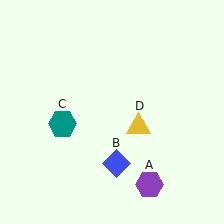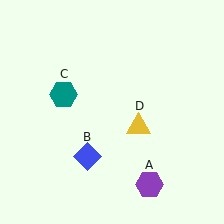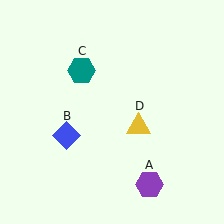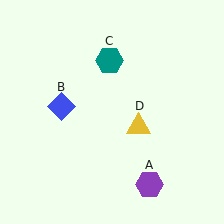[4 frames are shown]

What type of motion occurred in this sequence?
The blue diamond (object B), teal hexagon (object C) rotated clockwise around the center of the scene.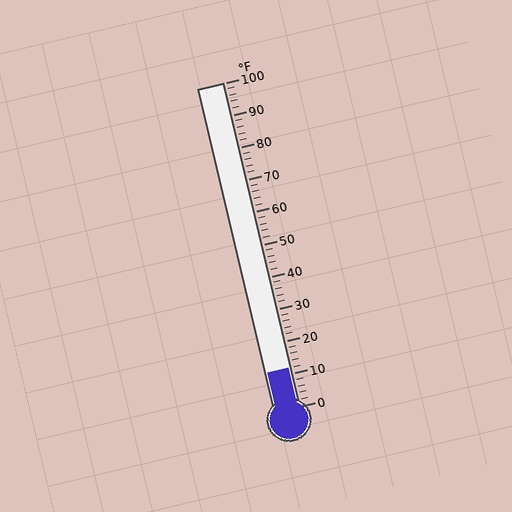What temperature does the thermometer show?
The thermometer shows approximately 12°F.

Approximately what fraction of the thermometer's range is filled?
The thermometer is filled to approximately 10% of its range.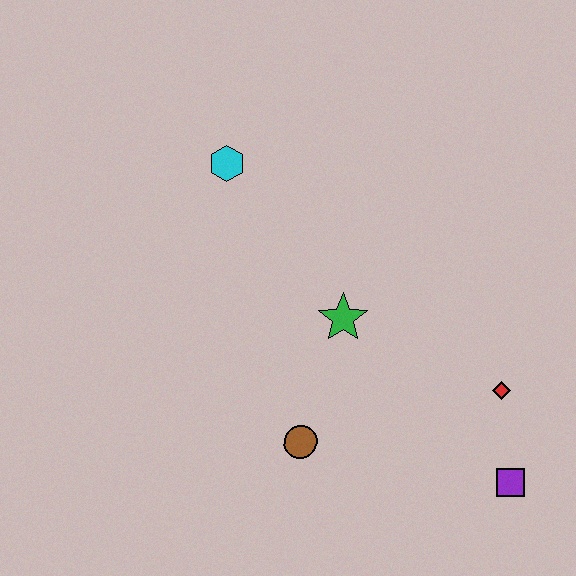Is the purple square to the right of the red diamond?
Yes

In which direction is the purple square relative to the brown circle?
The purple square is to the right of the brown circle.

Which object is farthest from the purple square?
The cyan hexagon is farthest from the purple square.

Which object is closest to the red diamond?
The purple square is closest to the red diamond.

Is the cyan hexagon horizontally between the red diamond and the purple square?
No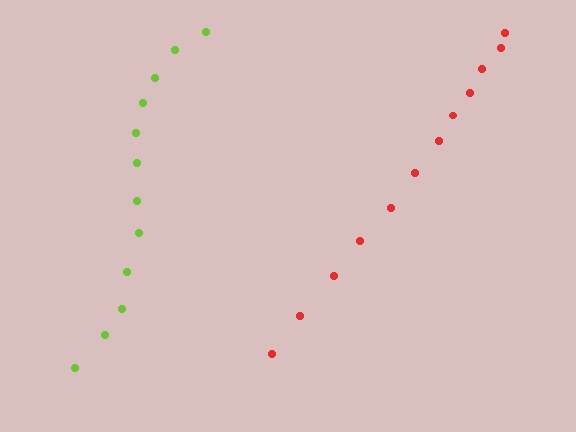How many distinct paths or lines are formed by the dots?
There are 2 distinct paths.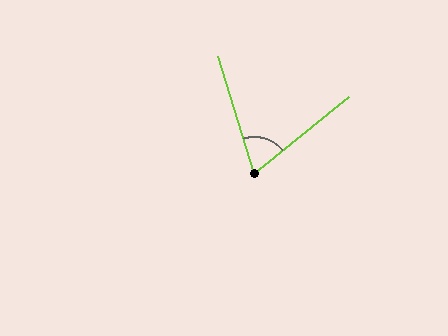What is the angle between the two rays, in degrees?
Approximately 68 degrees.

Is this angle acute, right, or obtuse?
It is acute.